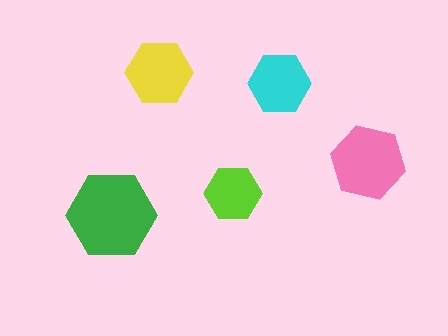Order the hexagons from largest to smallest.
the green one, the pink one, the yellow one, the cyan one, the lime one.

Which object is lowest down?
The green hexagon is bottommost.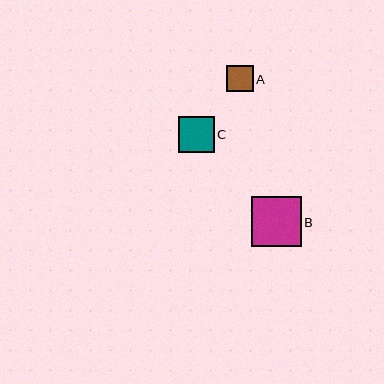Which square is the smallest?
Square A is the smallest with a size of approximately 27 pixels.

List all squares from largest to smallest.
From largest to smallest: B, C, A.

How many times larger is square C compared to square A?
Square C is approximately 1.4 times the size of square A.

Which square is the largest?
Square B is the largest with a size of approximately 50 pixels.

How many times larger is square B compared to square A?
Square B is approximately 1.9 times the size of square A.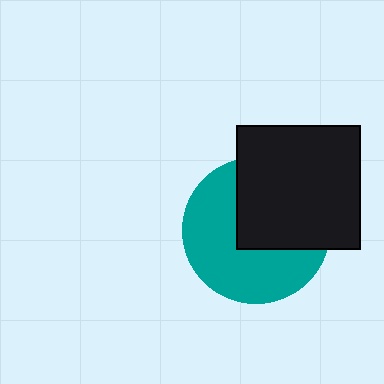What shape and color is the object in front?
The object in front is a black square.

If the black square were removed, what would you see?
You would see the complete teal circle.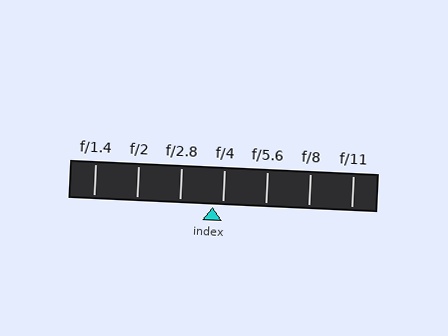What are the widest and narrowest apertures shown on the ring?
The widest aperture shown is f/1.4 and the narrowest is f/11.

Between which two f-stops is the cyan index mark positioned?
The index mark is between f/2.8 and f/4.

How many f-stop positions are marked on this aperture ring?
There are 7 f-stop positions marked.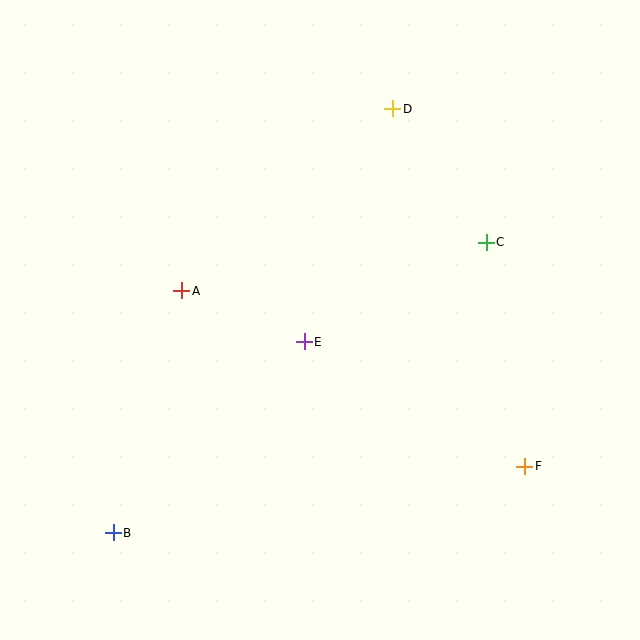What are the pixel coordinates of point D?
Point D is at (393, 109).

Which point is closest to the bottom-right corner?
Point F is closest to the bottom-right corner.